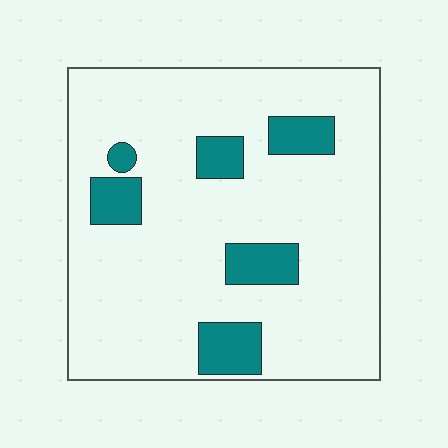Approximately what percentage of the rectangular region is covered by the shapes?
Approximately 15%.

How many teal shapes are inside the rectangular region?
6.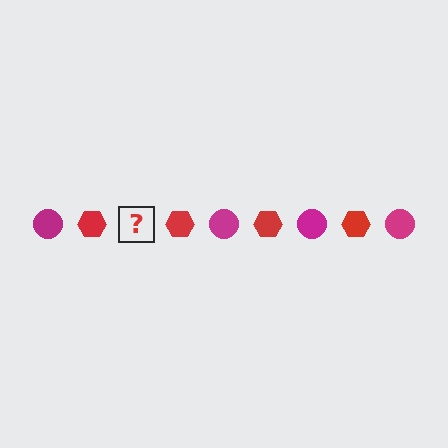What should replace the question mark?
The question mark should be replaced with a magenta circle.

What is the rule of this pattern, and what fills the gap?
The rule is that the pattern alternates between magenta circle and red hexagon. The gap should be filled with a magenta circle.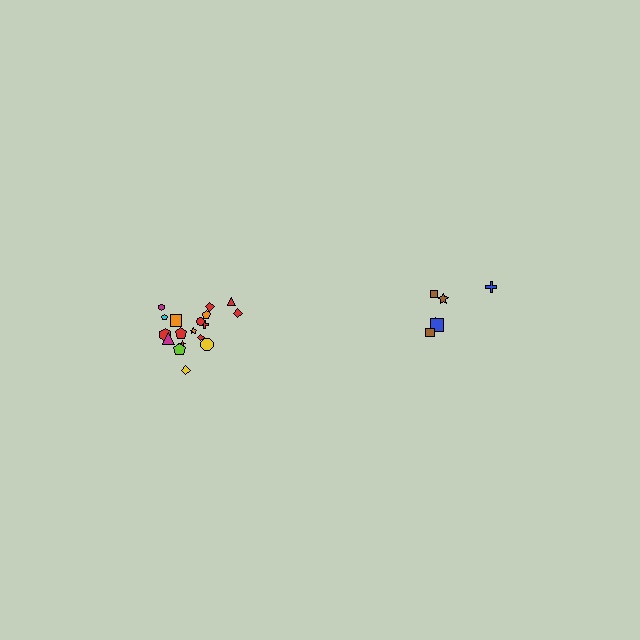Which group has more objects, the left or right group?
The left group.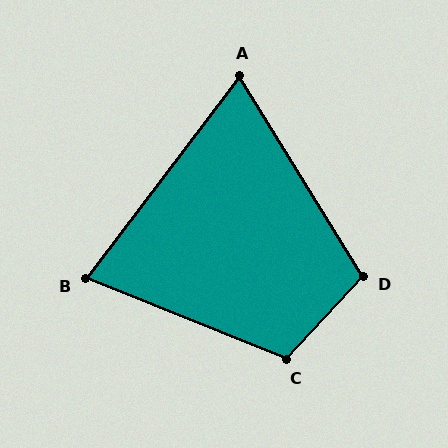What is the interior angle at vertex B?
Approximately 75 degrees (acute).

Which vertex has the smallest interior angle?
A, at approximately 69 degrees.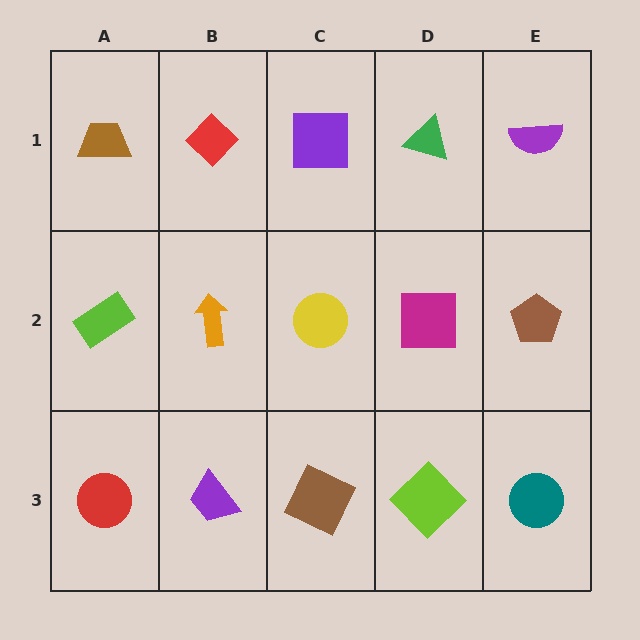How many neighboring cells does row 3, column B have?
3.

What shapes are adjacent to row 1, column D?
A magenta square (row 2, column D), a purple square (row 1, column C), a purple semicircle (row 1, column E).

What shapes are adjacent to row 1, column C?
A yellow circle (row 2, column C), a red diamond (row 1, column B), a green triangle (row 1, column D).